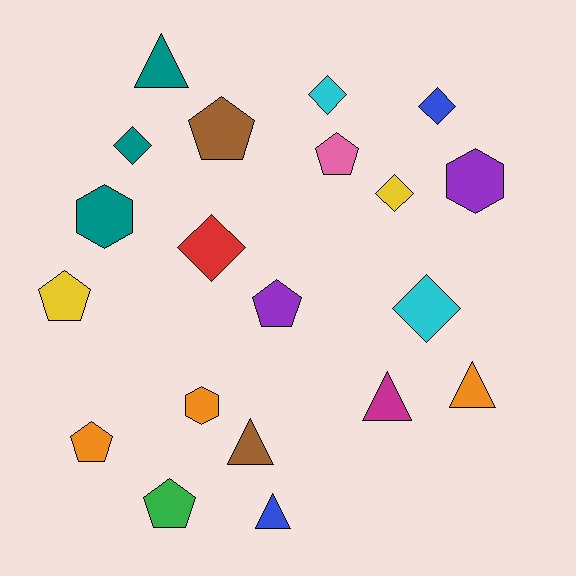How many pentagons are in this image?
There are 6 pentagons.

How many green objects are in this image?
There is 1 green object.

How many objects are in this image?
There are 20 objects.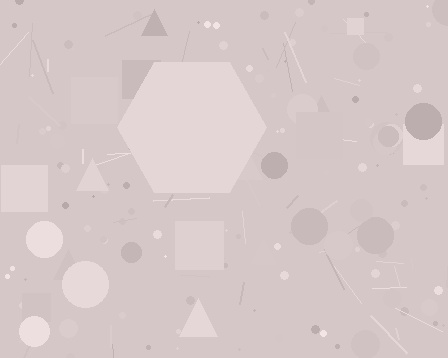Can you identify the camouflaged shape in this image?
The camouflaged shape is a hexagon.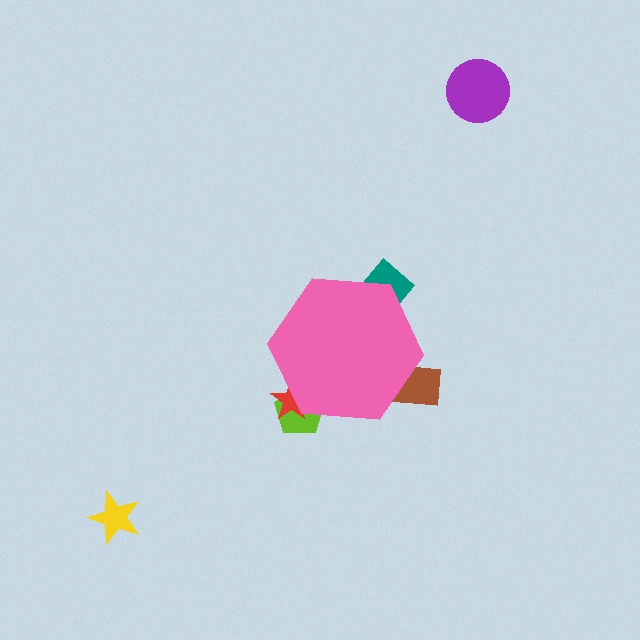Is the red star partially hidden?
Yes, the red star is partially hidden behind the pink hexagon.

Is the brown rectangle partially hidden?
Yes, the brown rectangle is partially hidden behind the pink hexagon.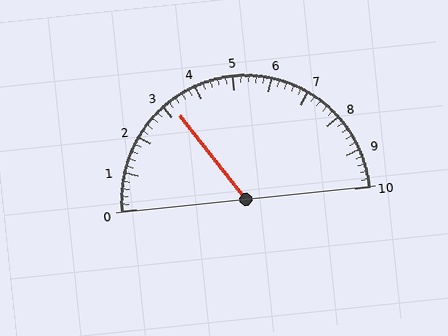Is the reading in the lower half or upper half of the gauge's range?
The reading is in the lower half of the range (0 to 10).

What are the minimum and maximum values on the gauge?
The gauge ranges from 0 to 10.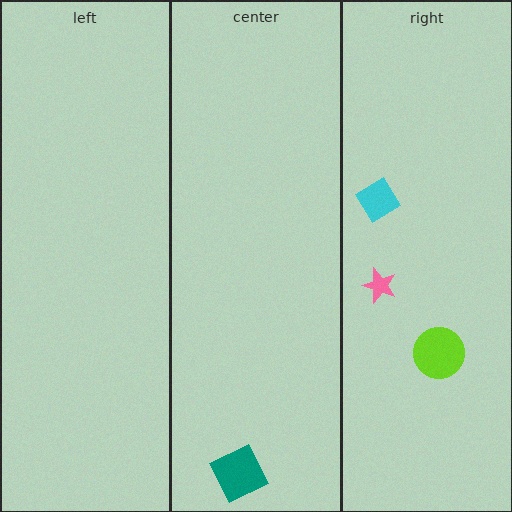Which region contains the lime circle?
The right region.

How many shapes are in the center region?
1.